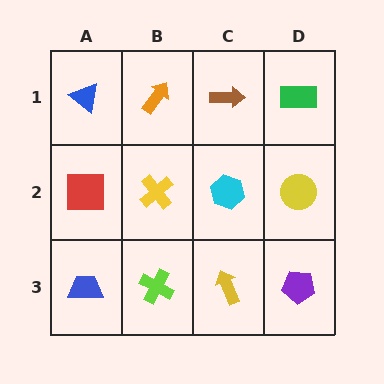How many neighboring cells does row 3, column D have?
2.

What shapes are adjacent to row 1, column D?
A yellow circle (row 2, column D), a brown arrow (row 1, column C).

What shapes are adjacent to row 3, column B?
A yellow cross (row 2, column B), a blue trapezoid (row 3, column A), a yellow arrow (row 3, column C).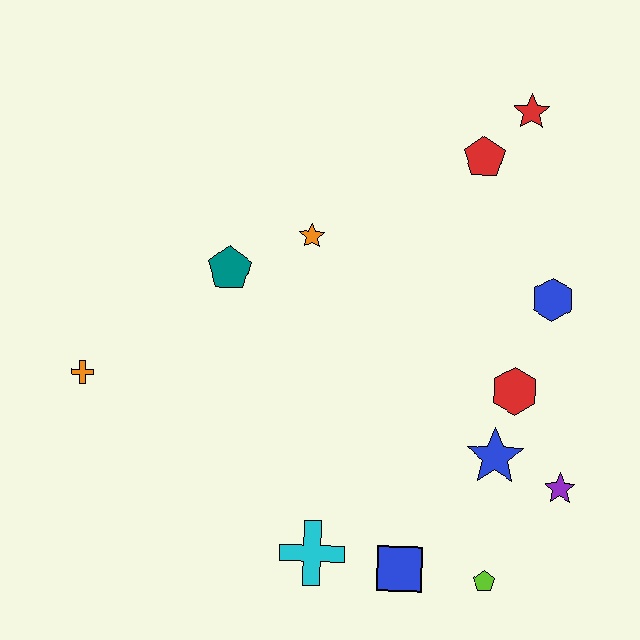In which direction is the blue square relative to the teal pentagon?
The blue square is below the teal pentagon.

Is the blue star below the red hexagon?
Yes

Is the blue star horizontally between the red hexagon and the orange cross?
Yes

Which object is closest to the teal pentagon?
The orange star is closest to the teal pentagon.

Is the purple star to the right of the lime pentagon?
Yes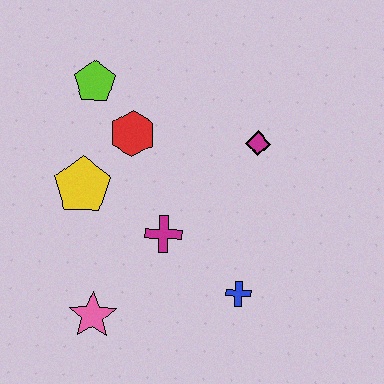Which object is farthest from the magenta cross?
The lime pentagon is farthest from the magenta cross.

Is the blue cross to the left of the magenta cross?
No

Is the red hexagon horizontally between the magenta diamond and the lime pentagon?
Yes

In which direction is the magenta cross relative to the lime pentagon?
The magenta cross is below the lime pentagon.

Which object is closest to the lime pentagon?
The red hexagon is closest to the lime pentagon.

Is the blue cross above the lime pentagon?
No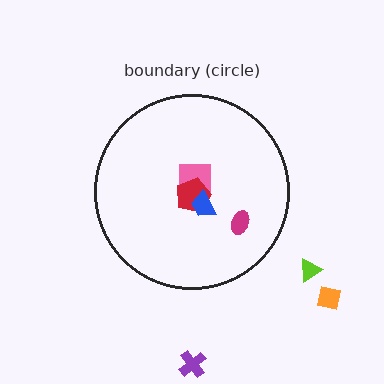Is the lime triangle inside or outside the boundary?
Outside.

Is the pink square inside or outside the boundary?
Inside.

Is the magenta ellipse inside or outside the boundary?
Inside.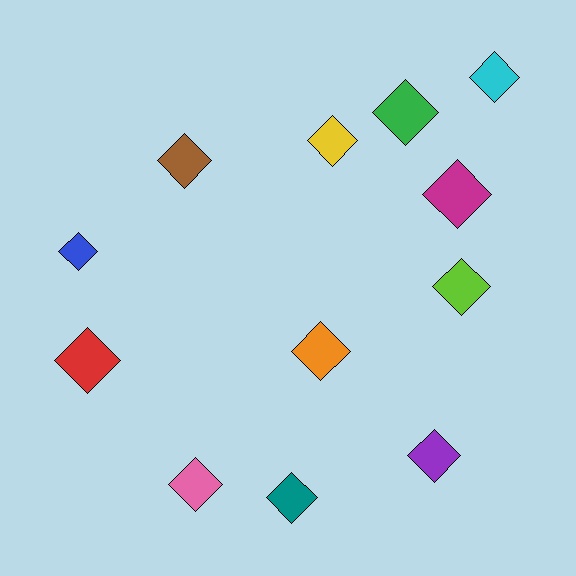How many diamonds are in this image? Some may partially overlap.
There are 12 diamonds.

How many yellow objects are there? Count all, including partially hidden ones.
There is 1 yellow object.